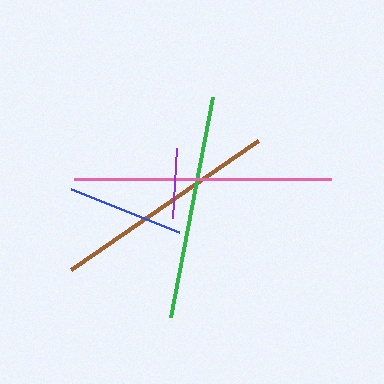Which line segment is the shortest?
The purple line is the shortest at approximately 69 pixels.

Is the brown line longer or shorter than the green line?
The brown line is longer than the green line.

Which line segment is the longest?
The pink line is the longest at approximately 257 pixels.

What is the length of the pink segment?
The pink segment is approximately 257 pixels long.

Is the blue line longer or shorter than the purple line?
The blue line is longer than the purple line.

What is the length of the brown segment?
The brown segment is approximately 227 pixels long.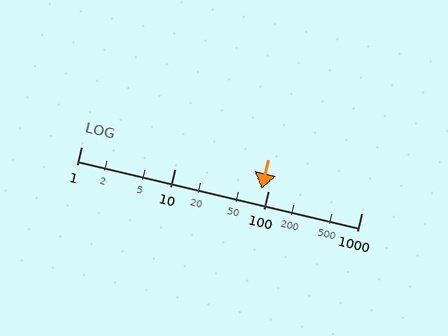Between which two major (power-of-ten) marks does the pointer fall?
The pointer is between 10 and 100.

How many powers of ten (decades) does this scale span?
The scale spans 3 decades, from 1 to 1000.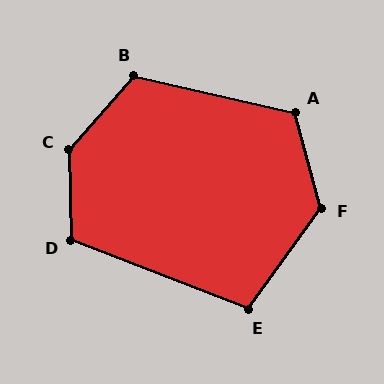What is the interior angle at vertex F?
Approximately 129 degrees (obtuse).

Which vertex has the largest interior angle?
C, at approximately 137 degrees.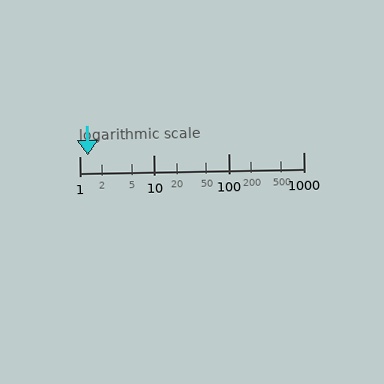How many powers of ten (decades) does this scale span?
The scale spans 3 decades, from 1 to 1000.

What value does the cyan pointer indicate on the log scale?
The pointer indicates approximately 1.3.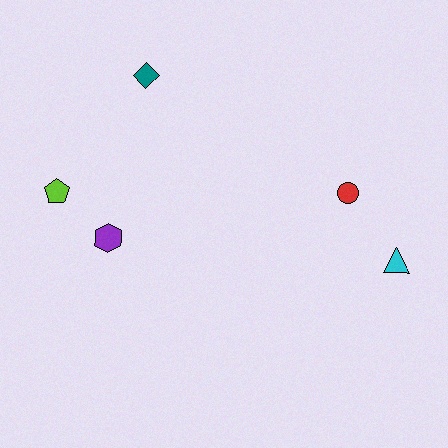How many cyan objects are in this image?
There is 1 cyan object.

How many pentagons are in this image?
There is 1 pentagon.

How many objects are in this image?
There are 5 objects.